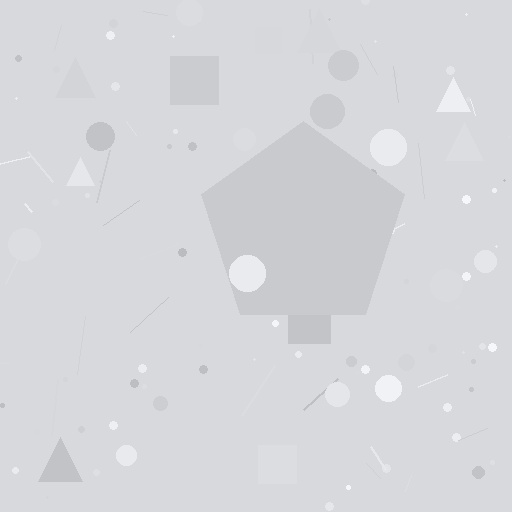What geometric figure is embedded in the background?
A pentagon is embedded in the background.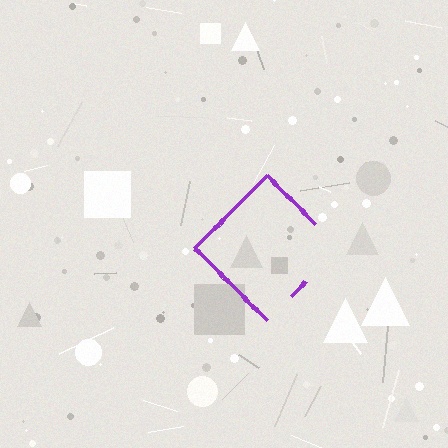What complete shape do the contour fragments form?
The contour fragments form a diamond.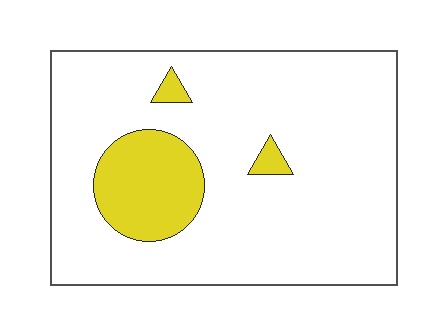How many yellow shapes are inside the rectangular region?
3.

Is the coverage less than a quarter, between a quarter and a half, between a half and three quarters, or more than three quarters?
Less than a quarter.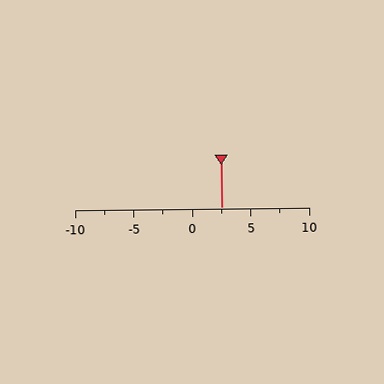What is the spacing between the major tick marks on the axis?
The major ticks are spaced 5 apart.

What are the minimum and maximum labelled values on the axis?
The axis runs from -10 to 10.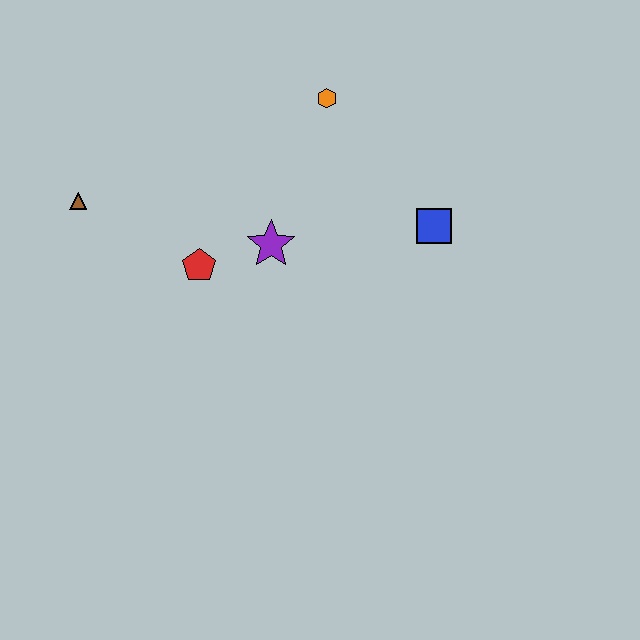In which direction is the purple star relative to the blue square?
The purple star is to the left of the blue square.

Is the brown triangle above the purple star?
Yes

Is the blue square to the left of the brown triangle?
No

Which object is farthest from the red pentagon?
The blue square is farthest from the red pentagon.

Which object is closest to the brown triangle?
The red pentagon is closest to the brown triangle.